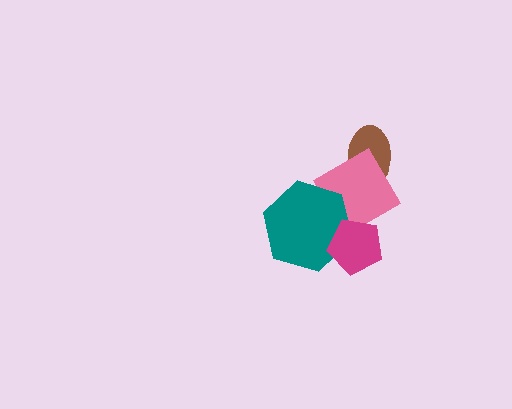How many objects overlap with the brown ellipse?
1 object overlaps with the brown ellipse.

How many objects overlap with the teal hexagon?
2 objects overlap with the teal hexagon.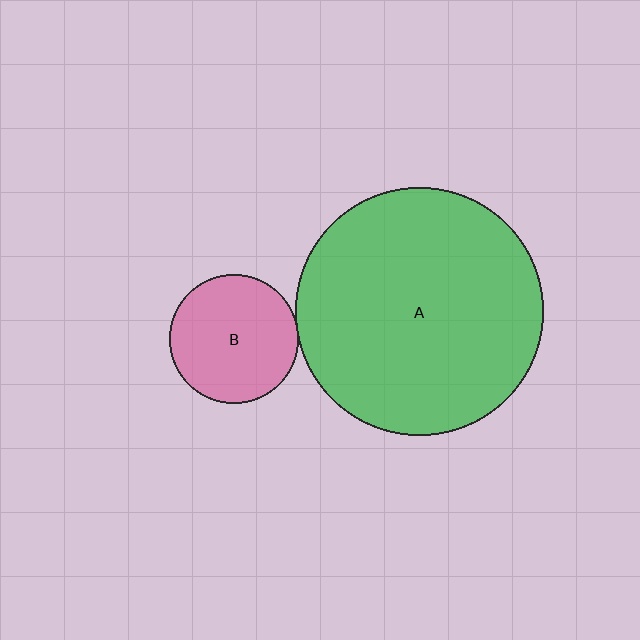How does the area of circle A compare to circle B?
Approximately 3.7 times.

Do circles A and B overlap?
Yes.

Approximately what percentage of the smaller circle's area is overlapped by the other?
Approximately 5%.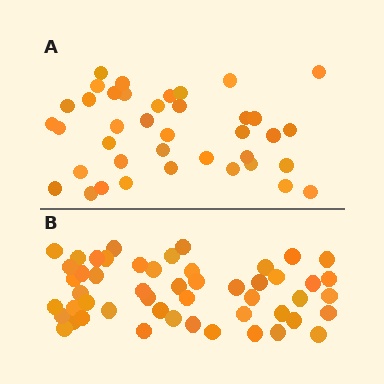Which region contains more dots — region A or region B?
Region B (the bottom region) has more dots.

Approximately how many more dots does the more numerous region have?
Region B has roughly 12 or so more dots than region A.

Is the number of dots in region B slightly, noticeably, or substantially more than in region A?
Region B has noticeably more, but not dramatically so. The ratio is roughly 1.3 to 1.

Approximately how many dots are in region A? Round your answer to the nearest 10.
About 40 dots. (The exact count is 39, which rounds to 40.)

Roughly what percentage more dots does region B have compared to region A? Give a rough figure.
About 30% more.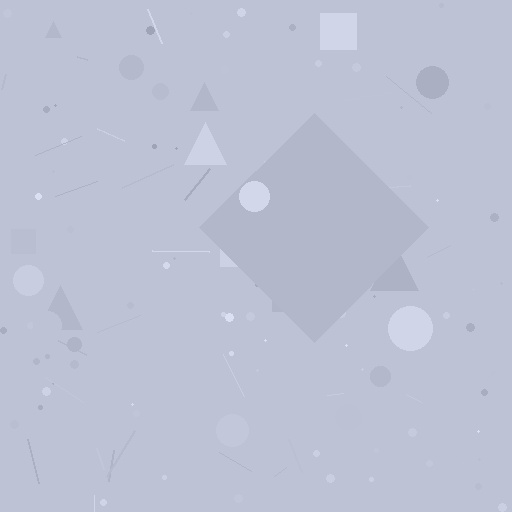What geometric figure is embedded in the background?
A diamond is embedded in the background.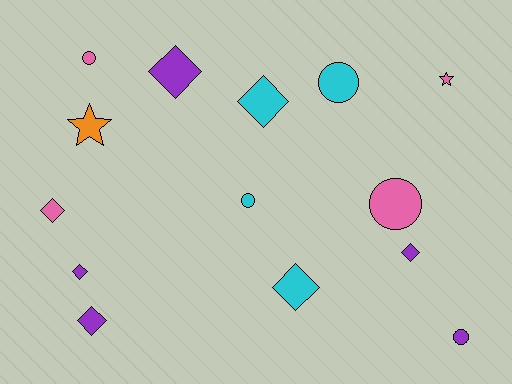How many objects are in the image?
There are 14 objects.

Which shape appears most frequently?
Diamond, with 7 objects.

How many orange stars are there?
There is 1 orange star.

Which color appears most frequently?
Purple, with 5 objects.